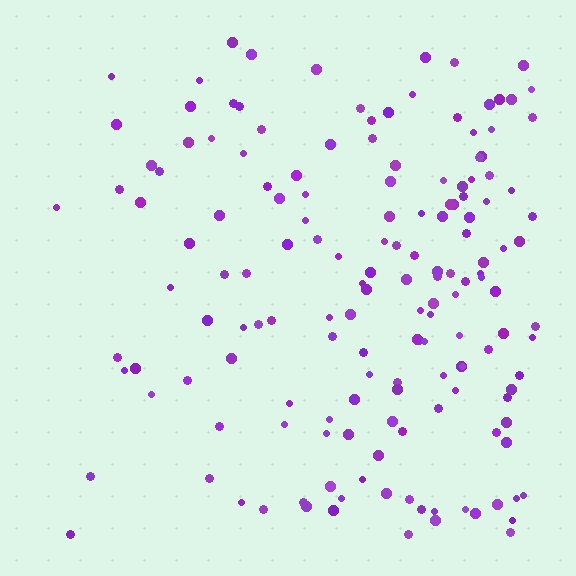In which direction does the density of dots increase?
From left to right, with the right side densest.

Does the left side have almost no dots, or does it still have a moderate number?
Still a moderate number, just noticeably fewer than the right.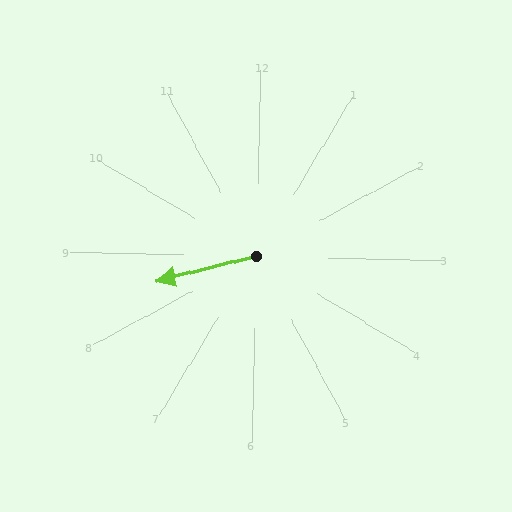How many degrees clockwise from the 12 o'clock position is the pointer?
Approximately 255 degrees.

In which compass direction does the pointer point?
West.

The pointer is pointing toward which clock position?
Roughly 8 o'clock.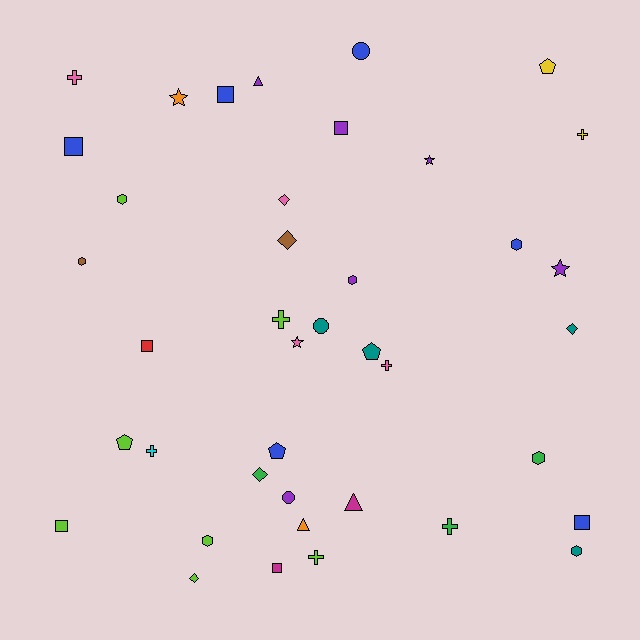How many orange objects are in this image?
There are 2 orange objects.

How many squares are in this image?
There are 7 squares.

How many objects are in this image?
There are 40 objects.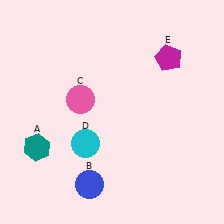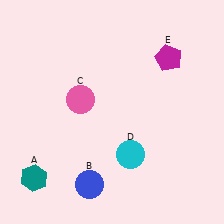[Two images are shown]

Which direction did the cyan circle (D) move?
The cyan circle (D) moved right.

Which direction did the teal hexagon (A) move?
The teal hexagon (A) moved down.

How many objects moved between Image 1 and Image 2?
2 objects moved between the two images.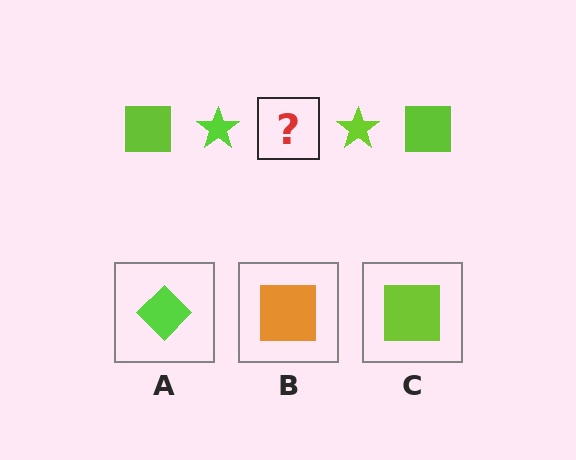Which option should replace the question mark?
Option C.